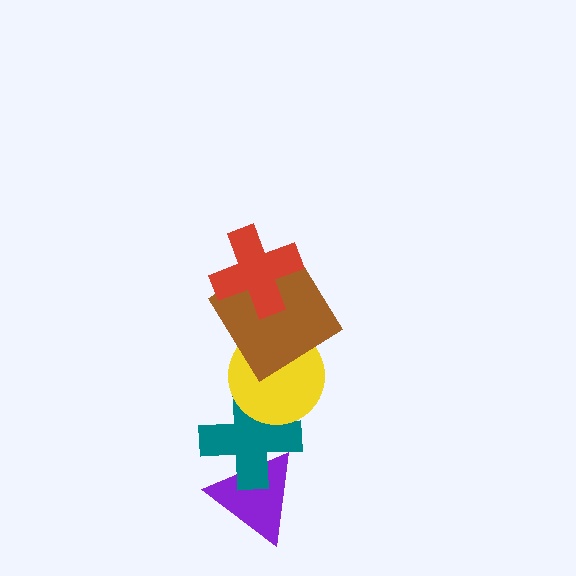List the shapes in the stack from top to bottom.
From top to bottom: the red cross, the brown diamond, the yellow circle, the teal cross, the purple triangle.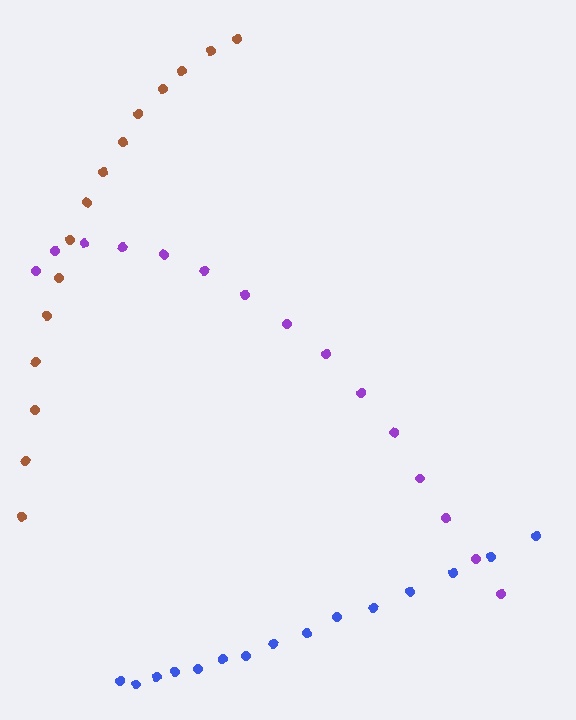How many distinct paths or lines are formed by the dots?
There are 3 distinct paths.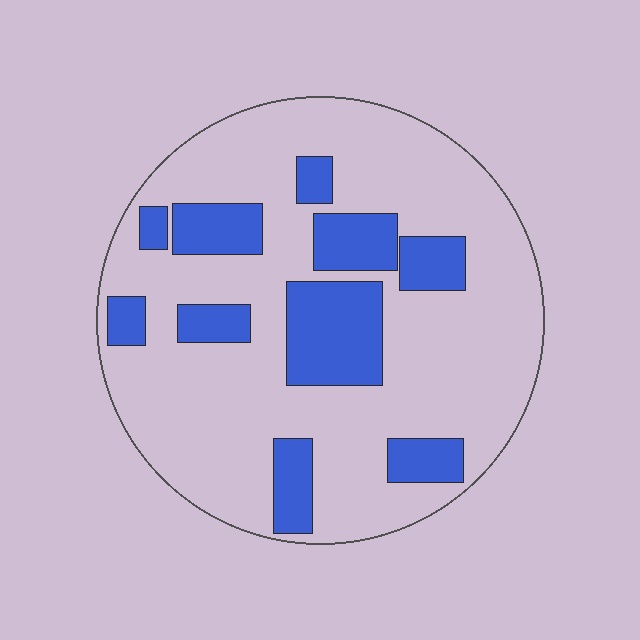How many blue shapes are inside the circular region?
10.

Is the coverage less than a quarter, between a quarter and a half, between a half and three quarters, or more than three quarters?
Less than a quarter.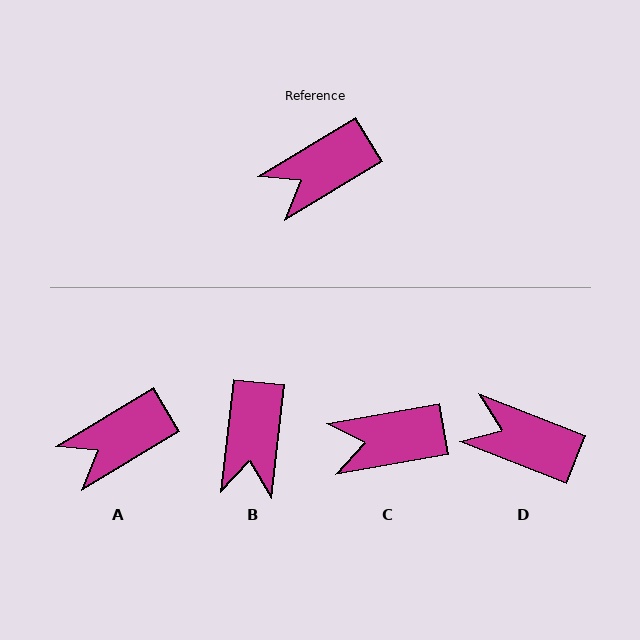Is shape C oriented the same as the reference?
No, it is off by about 21 degrees.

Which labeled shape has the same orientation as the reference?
A.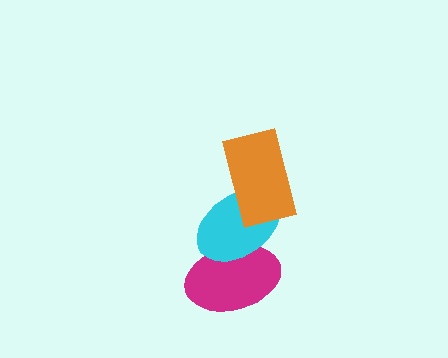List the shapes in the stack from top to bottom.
From top to bottom: the orange rectangle, the cyan ellipse, the magenta ellipse.